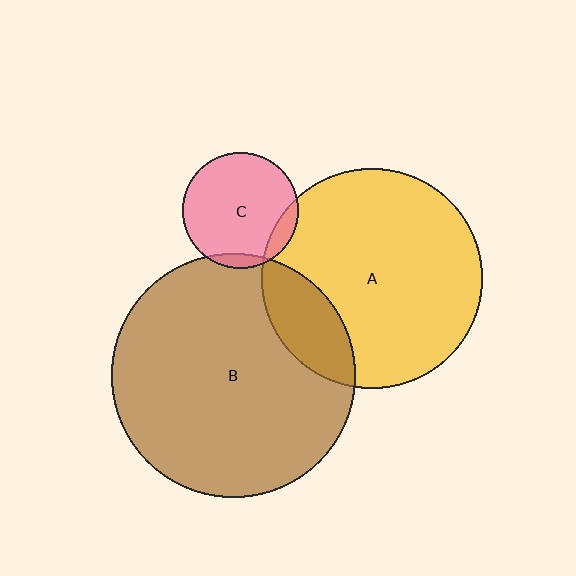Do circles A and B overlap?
Yes.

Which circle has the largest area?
Circle B (brown).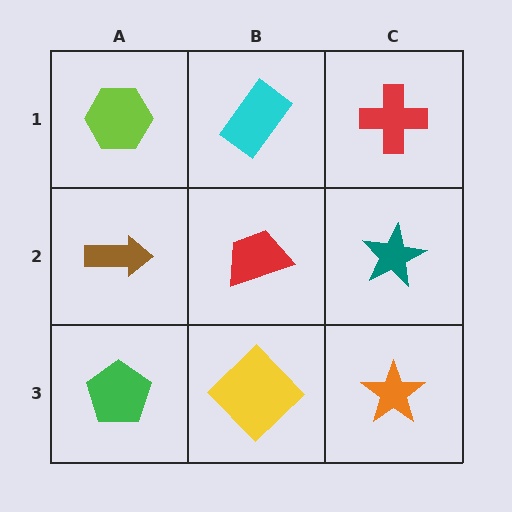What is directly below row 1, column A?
A brown arrow.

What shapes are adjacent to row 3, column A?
A brown arrow (row 2, column A), a yellow diamond (row 3, column B).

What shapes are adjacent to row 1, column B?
A red trapezoid (row 2, column B), a lime hexagon (row 1, column A), a red cross (row 1, column C).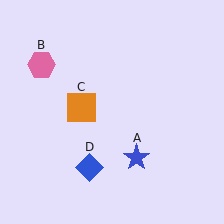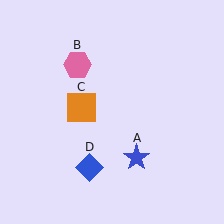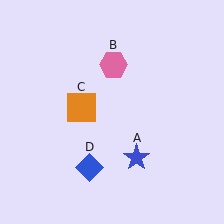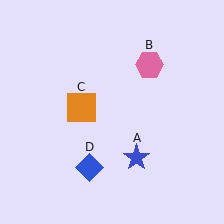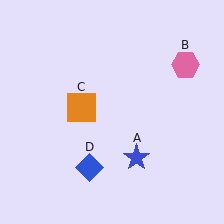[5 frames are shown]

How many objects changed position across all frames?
1 object changed position: pink hexagon (object B).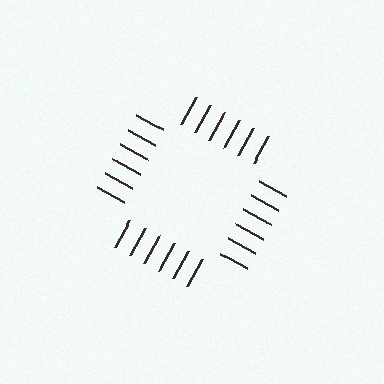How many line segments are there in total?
24 — 6 along each of the 4 edges.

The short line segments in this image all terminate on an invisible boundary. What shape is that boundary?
An illusory square — the line segments terminate on its edges but no continuous stroke is drawn.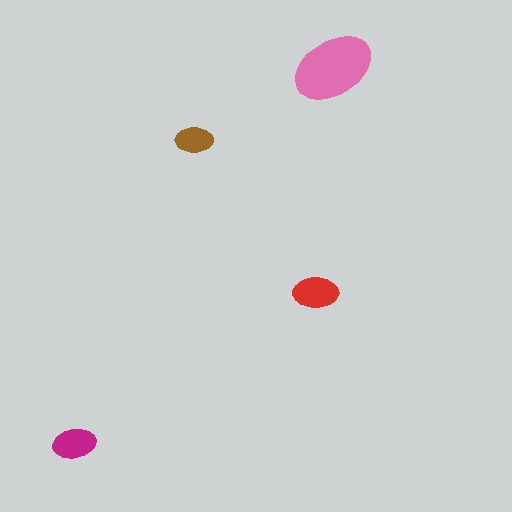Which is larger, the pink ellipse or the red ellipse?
The pink one.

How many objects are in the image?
There are 4 objects in the image.